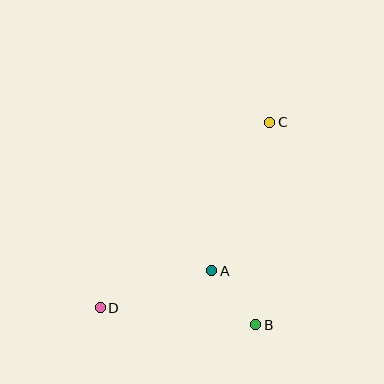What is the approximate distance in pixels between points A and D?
The distance between A and D is approximately 118 pixels.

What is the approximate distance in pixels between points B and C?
The distance between B and C is approximately 203 pixels.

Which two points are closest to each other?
Points A and B are closest to each other.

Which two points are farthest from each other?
Points C and D are farthest from each other.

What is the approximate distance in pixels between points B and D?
The distance between B and D is approximately 157 pixels.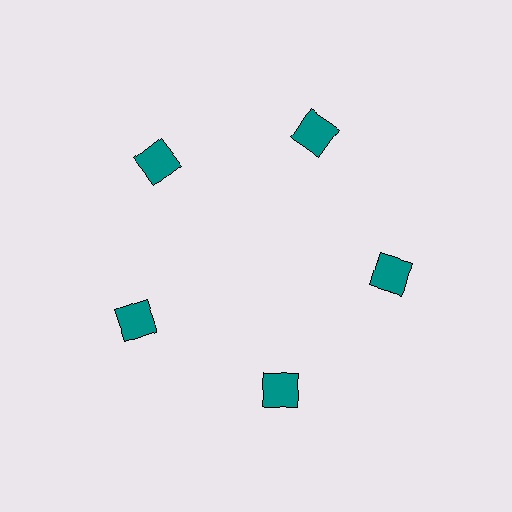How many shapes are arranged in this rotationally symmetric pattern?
There are 5 shapes, arranged in 5 groups of 1.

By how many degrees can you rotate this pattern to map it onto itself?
The pattern maps onto itself every 72 degrees of rotation.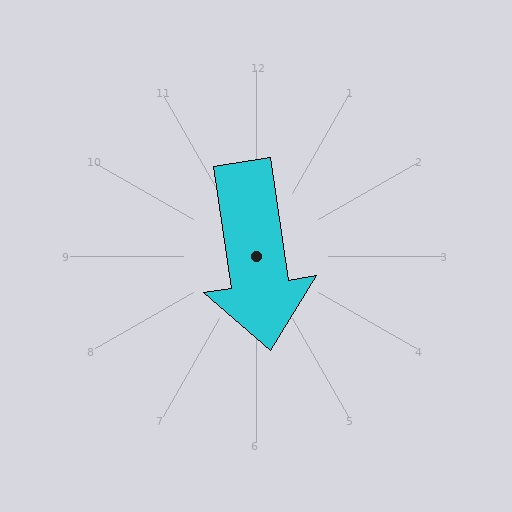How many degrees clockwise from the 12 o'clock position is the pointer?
Approximately 172 degrees.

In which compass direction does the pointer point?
South.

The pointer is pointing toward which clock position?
Roughly 6 o'clock.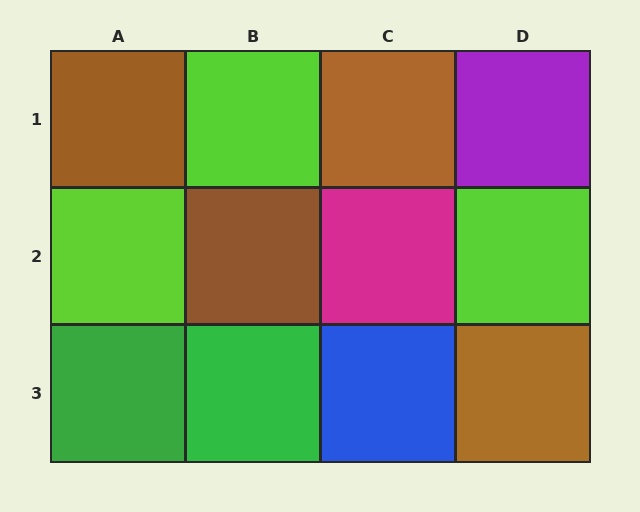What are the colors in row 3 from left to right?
Green, green, blue, brown.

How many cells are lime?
3 cells are lime.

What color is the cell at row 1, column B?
Lime.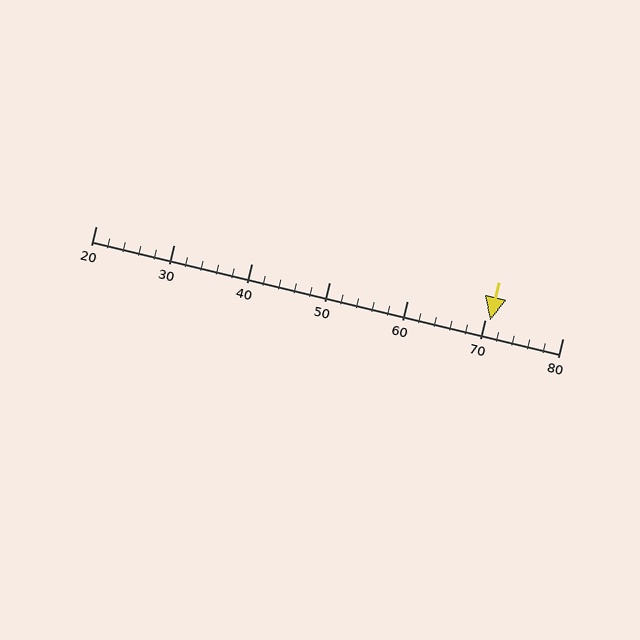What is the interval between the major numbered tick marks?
The major tick marks are spaced 10 units apart.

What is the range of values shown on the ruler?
The ruler shows values from 20 to 80.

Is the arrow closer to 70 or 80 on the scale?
The arrow is closer to 70.